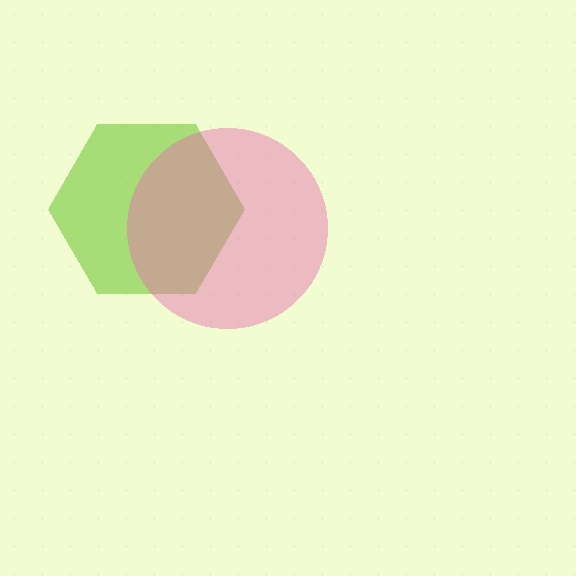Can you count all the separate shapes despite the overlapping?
Yes, there are 2 separate shapes.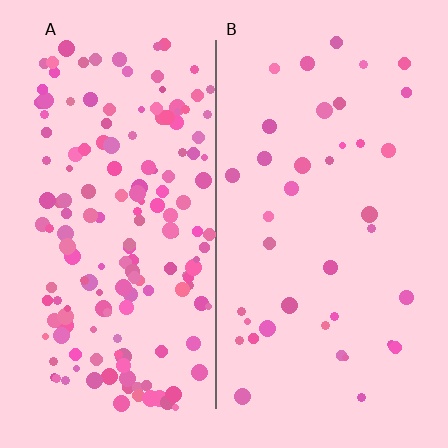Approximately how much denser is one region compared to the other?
Approximately 4.2× — region A over region B.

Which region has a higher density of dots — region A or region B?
A (the left).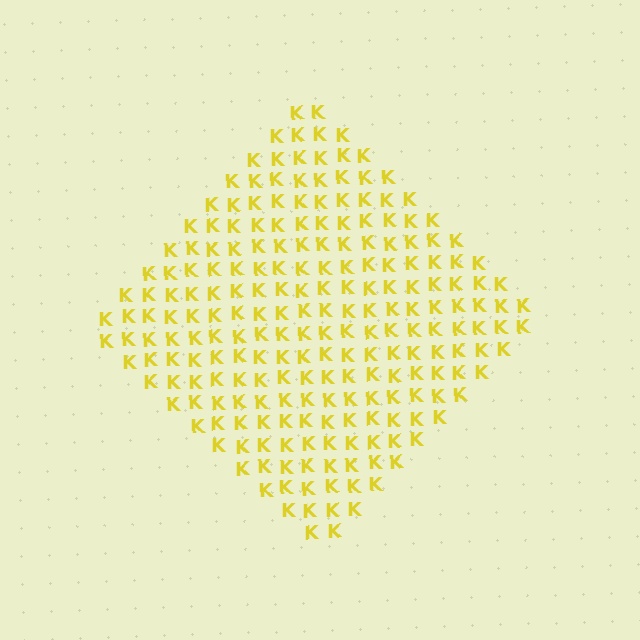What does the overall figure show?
The overall figure shows a diamond.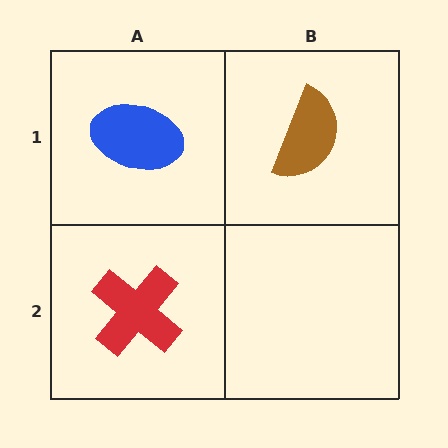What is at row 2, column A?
A red cross.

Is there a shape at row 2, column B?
No, that cell is empty.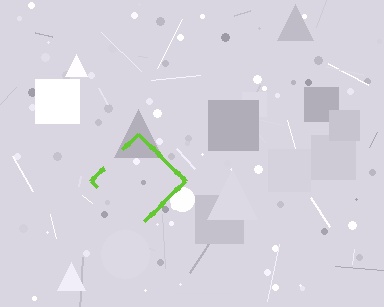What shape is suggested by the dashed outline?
The dashed outline suggests a diamond.